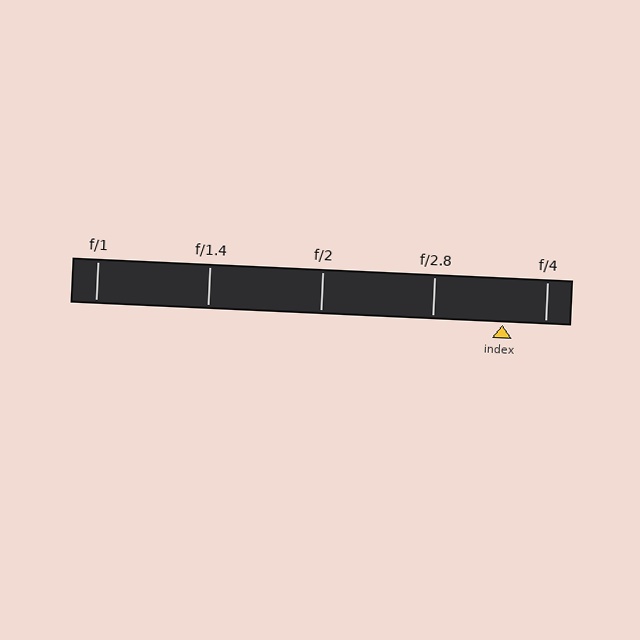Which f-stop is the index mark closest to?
The index mark is closest to f/4.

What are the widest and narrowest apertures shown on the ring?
The widest aperture shown is f/1 and the narrowest is f/4.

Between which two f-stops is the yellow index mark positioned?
The index mark is between f/2.8 and f/4.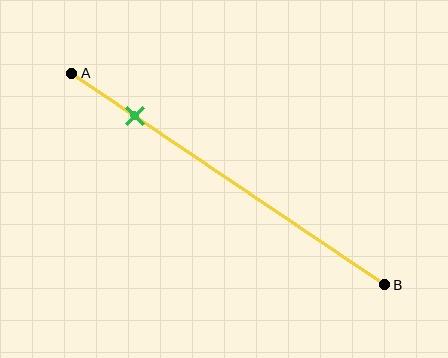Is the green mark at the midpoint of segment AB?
No, the mark is at about 20% from A, not at the 50% midpoint.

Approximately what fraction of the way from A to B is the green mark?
The green mark is approximately 20% of the way from A to B.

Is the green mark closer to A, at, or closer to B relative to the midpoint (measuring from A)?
The green mark is closer to point A than the midpoint of segment AB.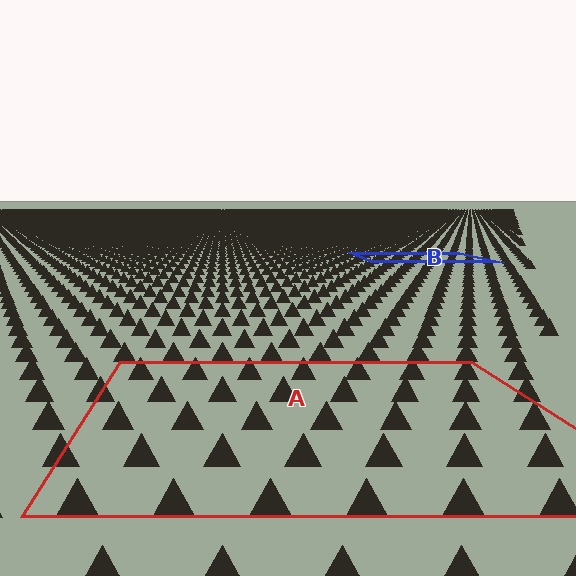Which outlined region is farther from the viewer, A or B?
Region B is farther from the viewer — the texture elements inside it appear smaller and more densely packed.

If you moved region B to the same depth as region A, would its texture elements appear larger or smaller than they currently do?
They would appear larger. At a closer depth, the same texture elements are projected at a bigger on-screen size.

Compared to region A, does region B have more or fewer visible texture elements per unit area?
Region B has more texture elements per unit area — they are packed more densely because it is farther away.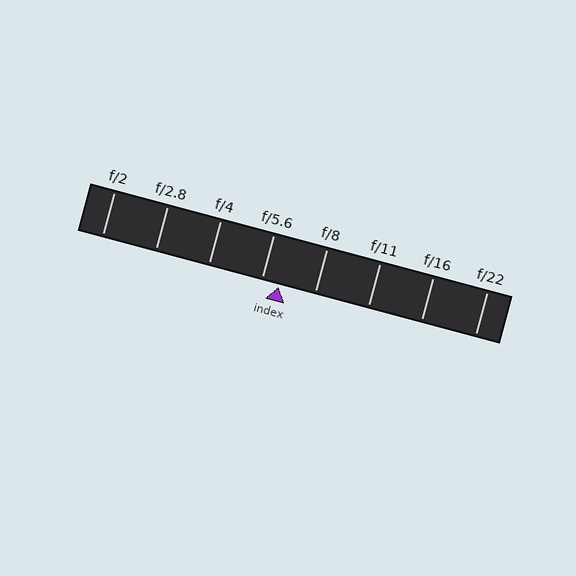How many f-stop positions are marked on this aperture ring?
There are 8 f-stop positions marked.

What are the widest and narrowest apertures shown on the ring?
The widest aperture shown is f/2 and the narrowest is f/22.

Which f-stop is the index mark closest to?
The index mark is closest to f/5.6.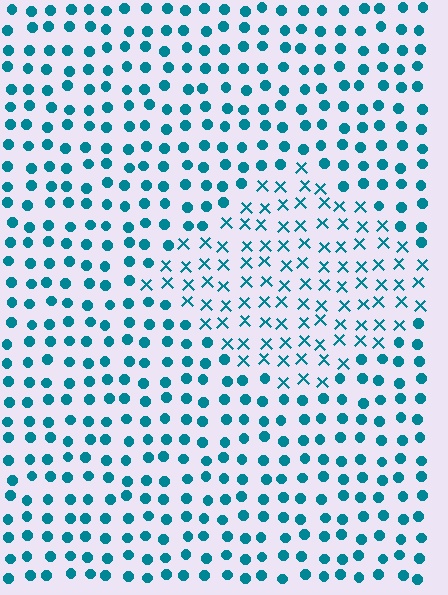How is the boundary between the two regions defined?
The boundary is defined by a change in element shape: X marks inside vs. circles outside. All elements share the same color and spacing.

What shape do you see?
I see a diamond.